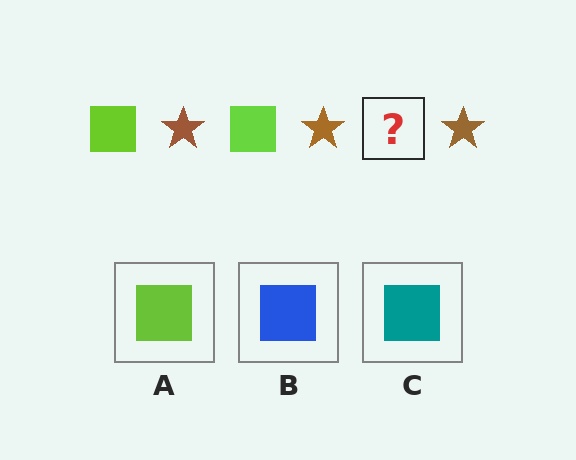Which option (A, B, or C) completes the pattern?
A.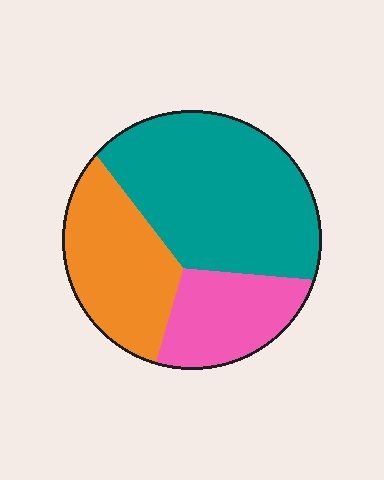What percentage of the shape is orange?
Orange takes up about one quarter (1/4) of the shape.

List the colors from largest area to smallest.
From largest to smallest: teal, orange, pink.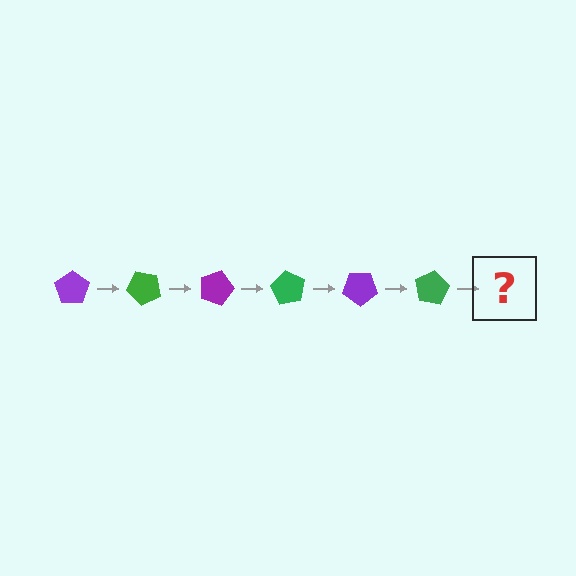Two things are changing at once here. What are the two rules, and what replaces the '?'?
The two rules are that it rotates 45 degrees each step and the color cycles through purple and green. The '?' should be a purple pentagon, rotated 270 degrees from the start.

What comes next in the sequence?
The next element should be a purple pentagon, rotated 270 degrees from the start.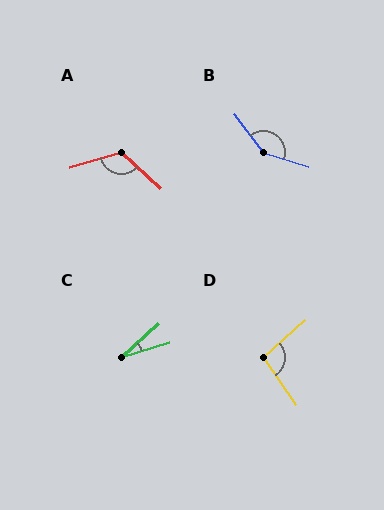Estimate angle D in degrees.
Approximately 97 degrees.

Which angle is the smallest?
C, at approximately 25 degrees.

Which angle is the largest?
B, at approximately 144 degrees.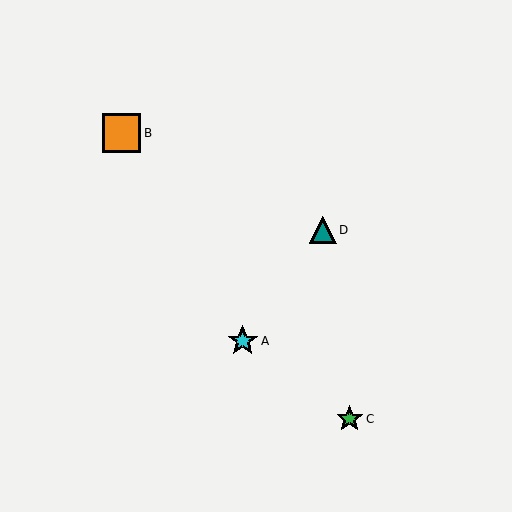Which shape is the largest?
The orange square (labeled B) is the largest.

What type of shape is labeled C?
Shape C is a green star.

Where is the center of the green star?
The center of the green star is at (350, 419).